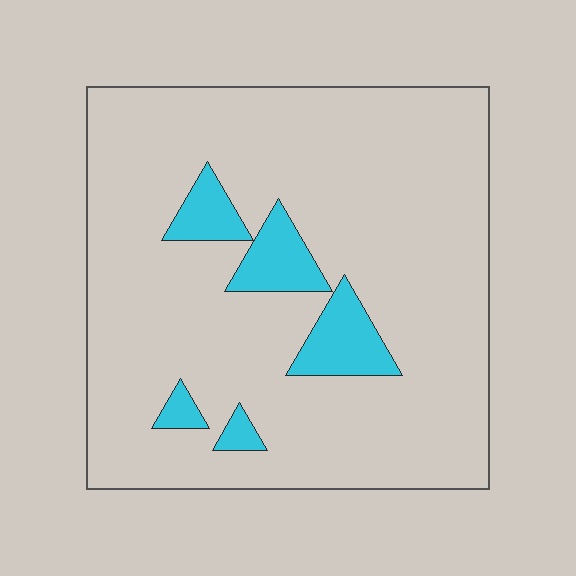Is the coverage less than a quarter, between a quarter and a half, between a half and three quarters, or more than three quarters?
Less than a quarter.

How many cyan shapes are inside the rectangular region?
5.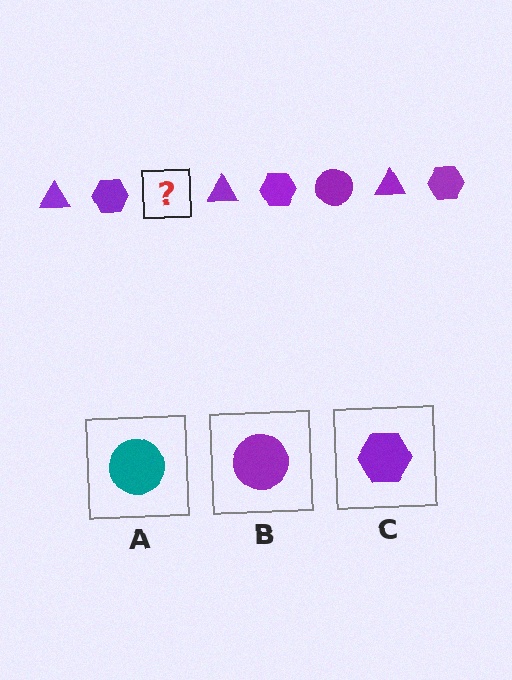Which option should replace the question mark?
Option B.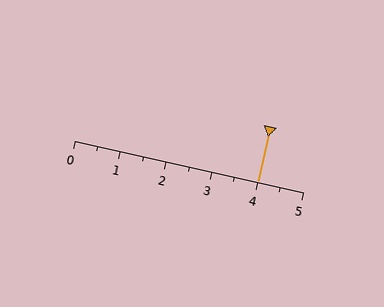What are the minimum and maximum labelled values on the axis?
The axis runs from 0 to 5.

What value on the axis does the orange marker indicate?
The marker indicates approximately 4.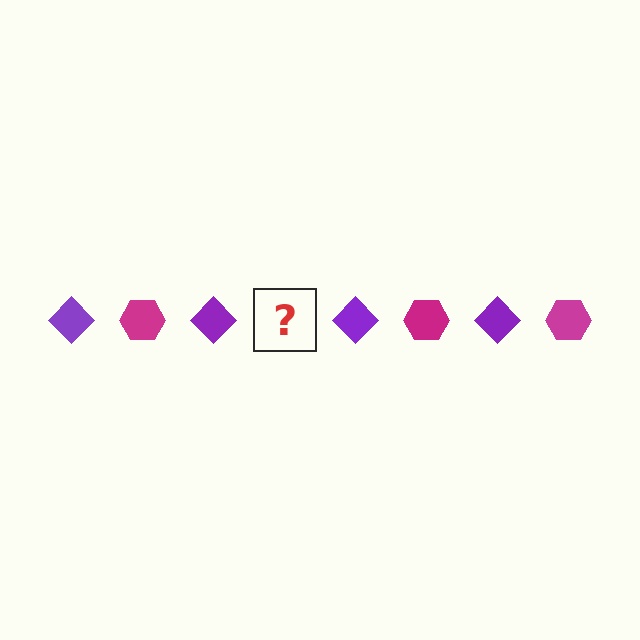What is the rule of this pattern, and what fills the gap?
The rule is that the pattern alternates between purple diamond and magenta hexagon. The gap should be filled with a magenta hexagon.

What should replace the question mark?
The question mark should be replaced with a magenta hexagon.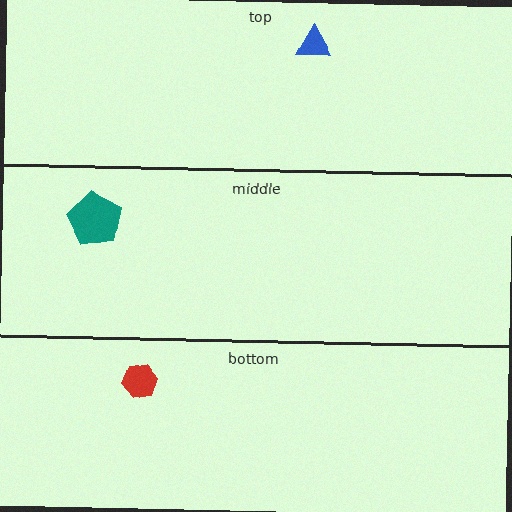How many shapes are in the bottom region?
1.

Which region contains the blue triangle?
The top region.